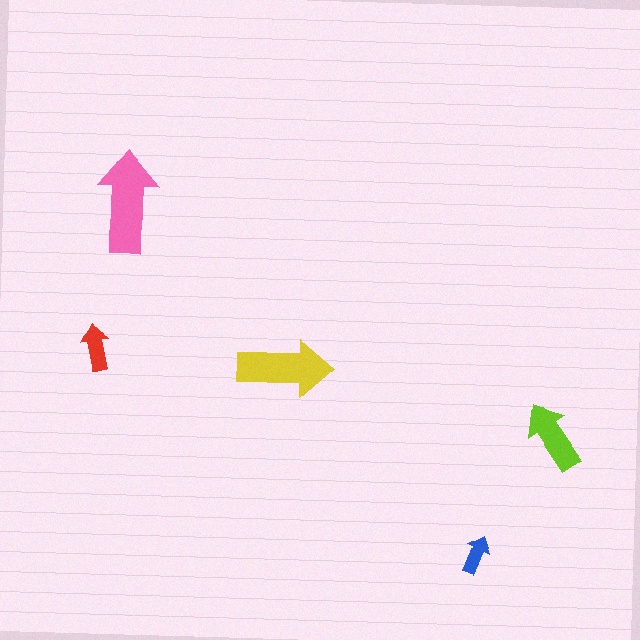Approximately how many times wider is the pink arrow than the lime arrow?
About 1.5 times wider.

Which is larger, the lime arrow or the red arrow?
The lime one.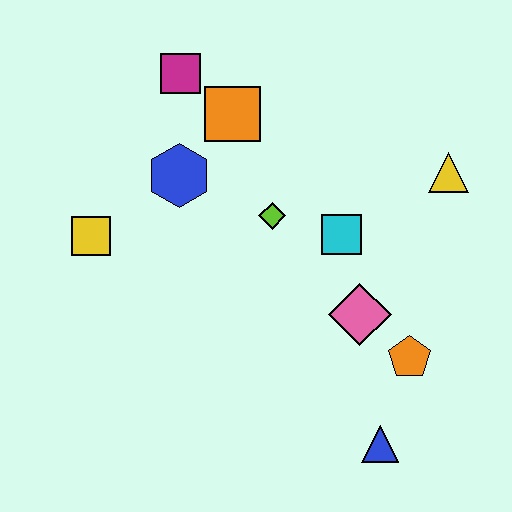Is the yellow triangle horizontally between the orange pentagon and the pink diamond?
No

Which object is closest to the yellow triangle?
The cyan square is closest to the yellow triangle.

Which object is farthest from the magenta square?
The blue triangle is farthest from the magenta square.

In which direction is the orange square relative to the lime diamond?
The orange square is above the lime diamond.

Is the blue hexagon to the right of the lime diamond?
No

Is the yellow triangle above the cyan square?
Yes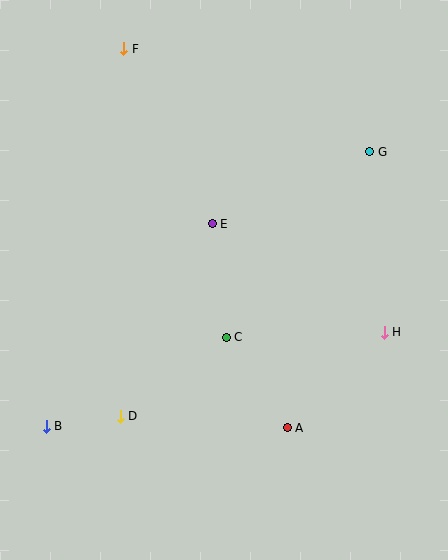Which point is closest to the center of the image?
Point C at (226, 337) is closest to the center.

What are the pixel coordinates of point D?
Point D is at (120, 416).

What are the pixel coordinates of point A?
Point A is at (287, 428).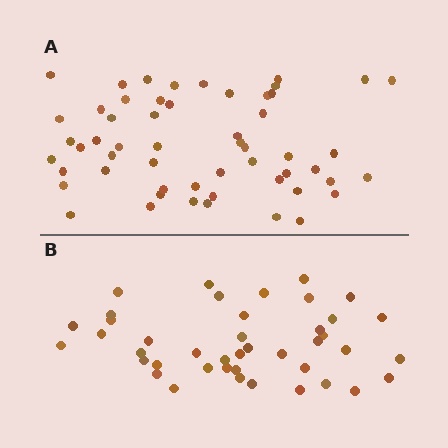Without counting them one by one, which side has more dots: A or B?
Region A (the top region) has more dots.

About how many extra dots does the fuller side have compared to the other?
Region A has approximately 15 more dots than region B.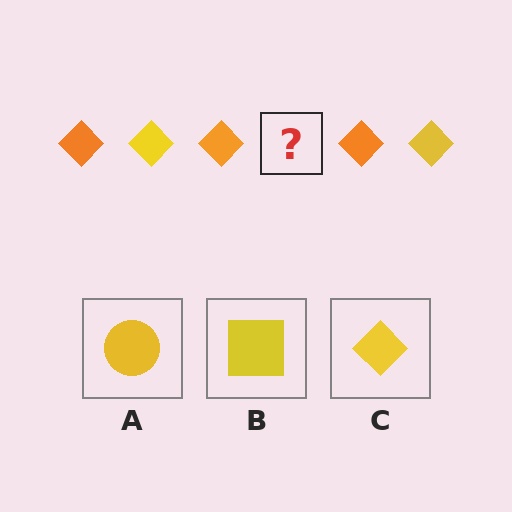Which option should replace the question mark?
Option C.